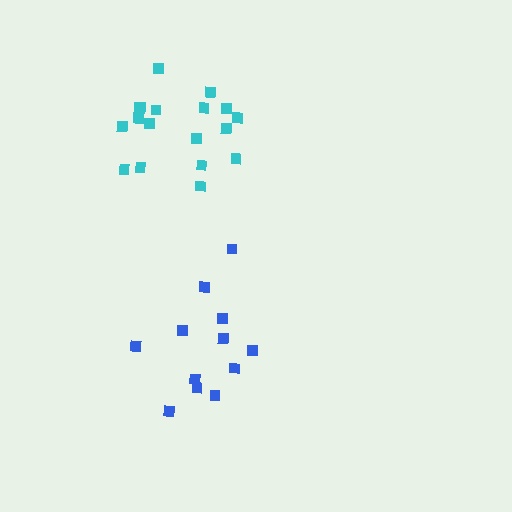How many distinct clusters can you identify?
There are 2 distinct clusters.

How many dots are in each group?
Group 1: 18 dots, Group 2: 12 dots (30 total).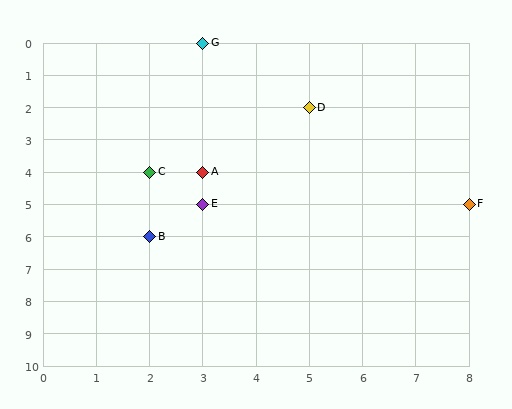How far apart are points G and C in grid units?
Points G and C are 1 column and 4 rows apart (about 4.1 grid units diagonally).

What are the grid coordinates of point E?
Point E is at grid coordinates (3, 5).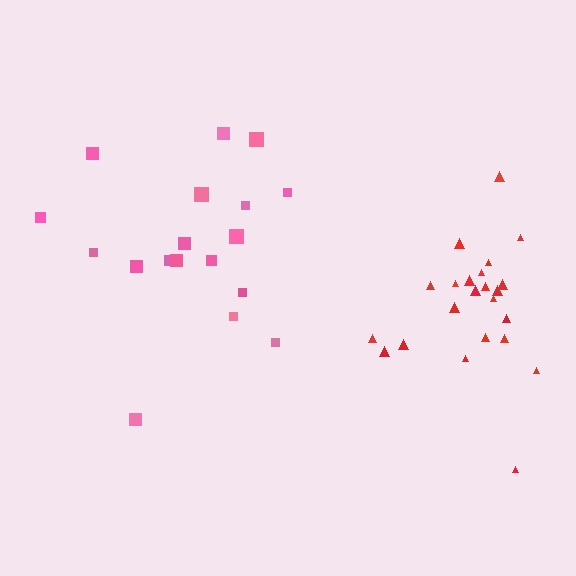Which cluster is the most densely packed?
Red.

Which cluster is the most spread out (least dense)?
Pink.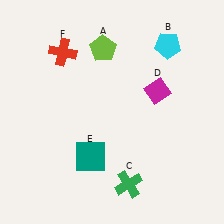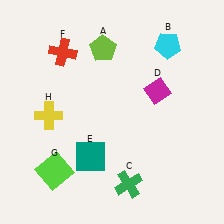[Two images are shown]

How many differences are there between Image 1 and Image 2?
There are 2 differences between the two images.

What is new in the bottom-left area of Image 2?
A lime square (G) was added in the bottom-left area of Image 2.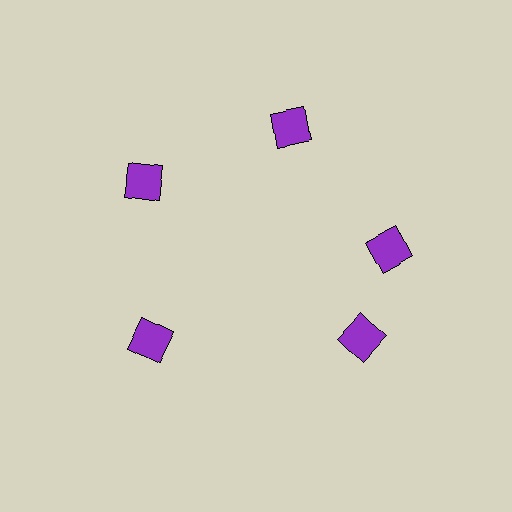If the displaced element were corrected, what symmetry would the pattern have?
It would have 5-fold rotational symmetry — the pattern would map onto itself every 72 degrees.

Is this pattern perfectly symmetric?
No. The 5 purple diamonds are arranged in a ring, but one element near the 5 o'clock position is rotated out of alignment along the ring, breaking the 5-fold rotational symmetry.